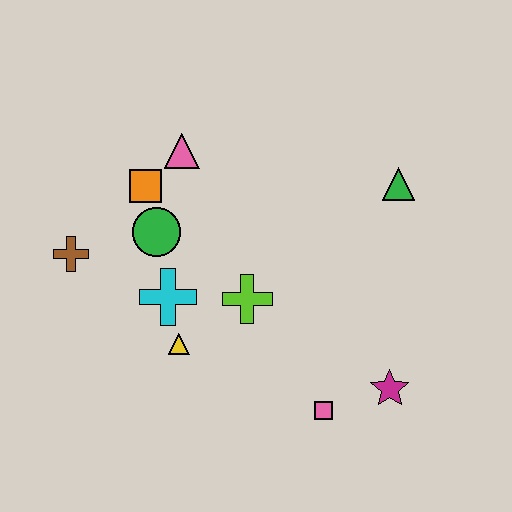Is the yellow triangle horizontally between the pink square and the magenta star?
No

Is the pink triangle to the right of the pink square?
No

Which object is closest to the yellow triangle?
The cyan cross is closest to the yellow triangle.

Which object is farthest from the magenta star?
The brown cross is farthest from the magenta star.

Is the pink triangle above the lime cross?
Yes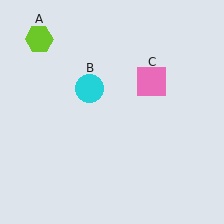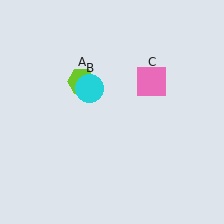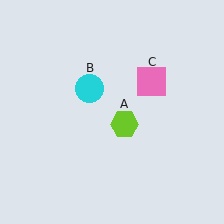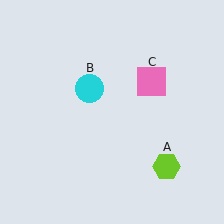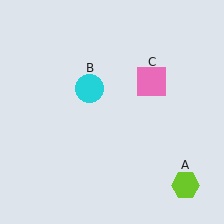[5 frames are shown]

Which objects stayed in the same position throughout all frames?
Cyan circle (object B) and pink square (object C) remained stationary.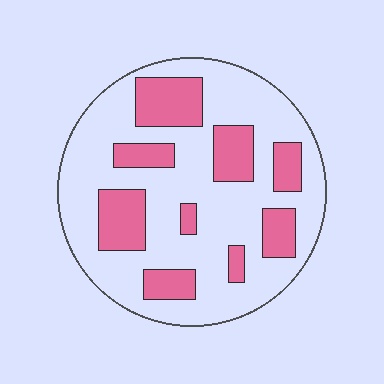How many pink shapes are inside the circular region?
9.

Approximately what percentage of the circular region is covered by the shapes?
Approximately 30%.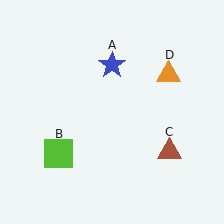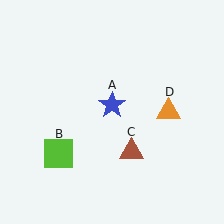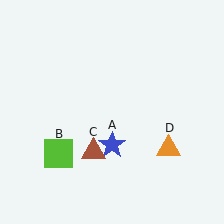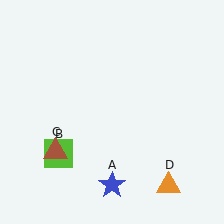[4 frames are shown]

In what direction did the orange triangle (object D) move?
The orange triangle (object D) moved down.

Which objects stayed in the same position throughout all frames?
Lime square (object B) remained stationary.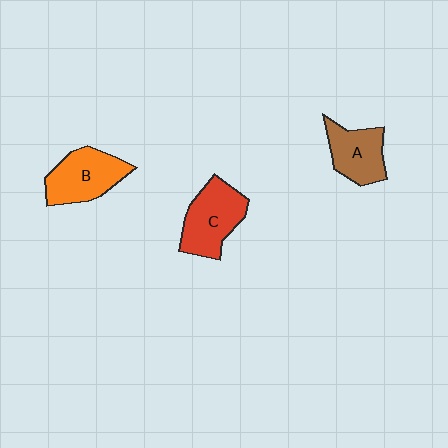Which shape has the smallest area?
Shape A (brown).